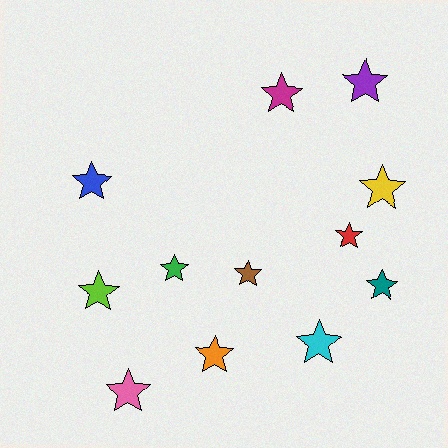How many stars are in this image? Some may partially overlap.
There are 12 stars.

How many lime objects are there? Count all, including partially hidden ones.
There is 1 lime object.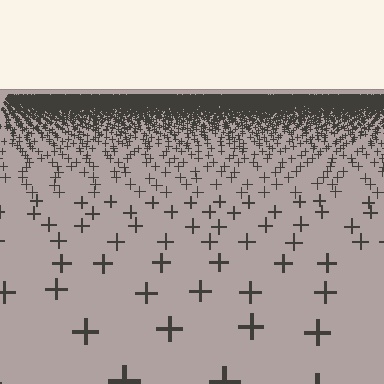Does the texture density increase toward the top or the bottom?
Density increases toward the top.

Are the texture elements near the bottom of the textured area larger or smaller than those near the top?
Larger. Near the bottom, elements are closer to the viewer and appear at a bigger on-screen size.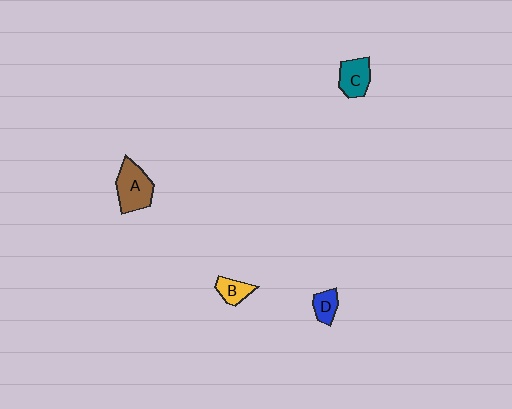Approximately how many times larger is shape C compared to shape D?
Approximately 1.5 times.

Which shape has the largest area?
Shape A (brown).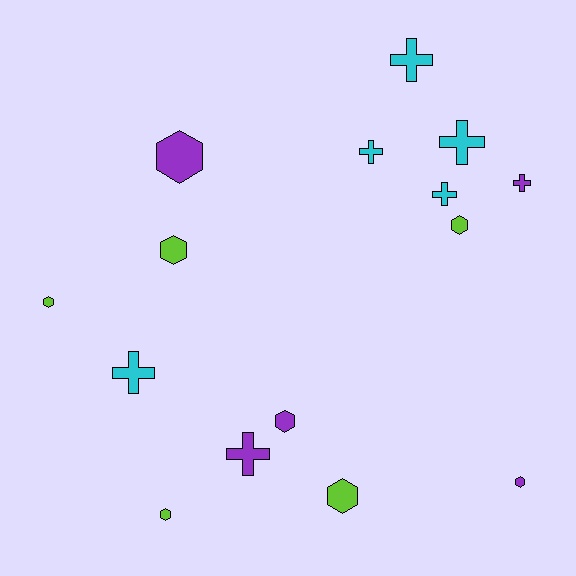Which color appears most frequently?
Purple, with 5 objects.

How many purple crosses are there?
There are 2 purple crosses.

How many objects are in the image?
There are 15 objects.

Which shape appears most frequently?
Hexagon, with 8 objects.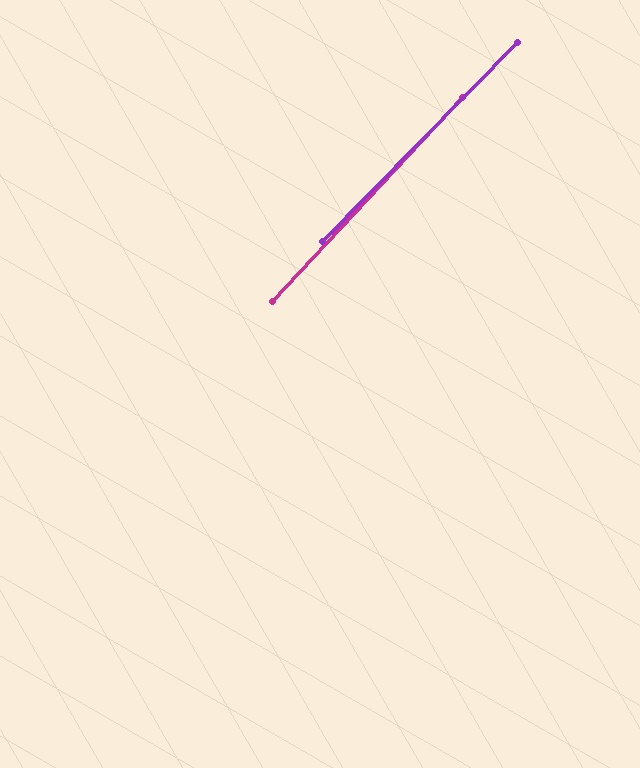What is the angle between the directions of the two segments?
Approximately 1 degree.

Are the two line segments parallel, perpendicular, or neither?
Parallel — their directions differ by only 1.3°.